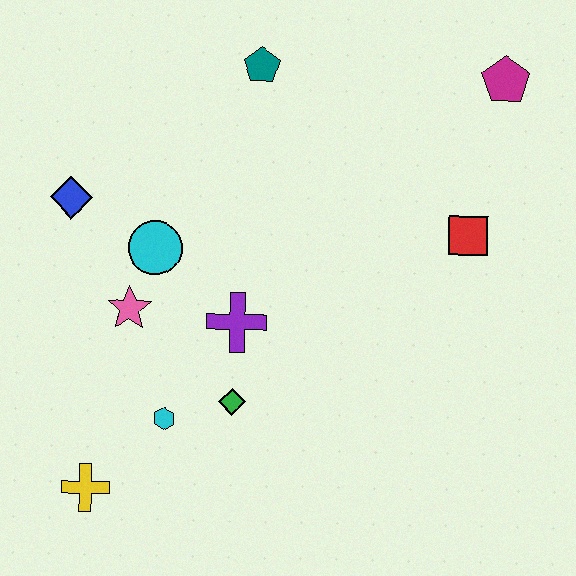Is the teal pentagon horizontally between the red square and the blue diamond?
Yes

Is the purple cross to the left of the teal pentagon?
Yes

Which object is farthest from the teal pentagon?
The yellow cross is farthest from the teal pentagon.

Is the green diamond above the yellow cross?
Yes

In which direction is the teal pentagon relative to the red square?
The teal pentagon is to the left of the red square.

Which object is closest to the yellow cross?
The cyan hexagon is closest to the yellow cross.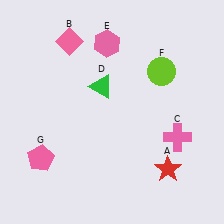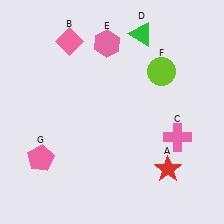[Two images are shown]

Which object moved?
The green triangle (D) moved up.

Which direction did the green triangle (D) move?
The green triangle (D) moved up.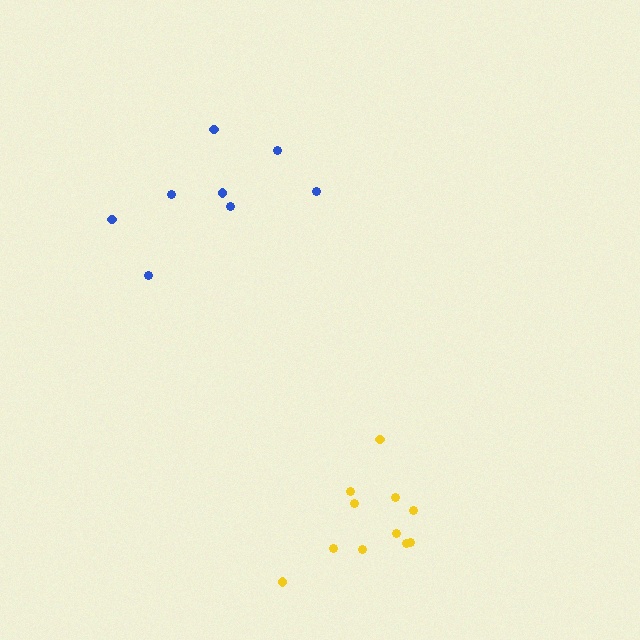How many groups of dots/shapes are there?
There are 2 groups.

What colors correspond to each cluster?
The clusters are colored: yellow, blue.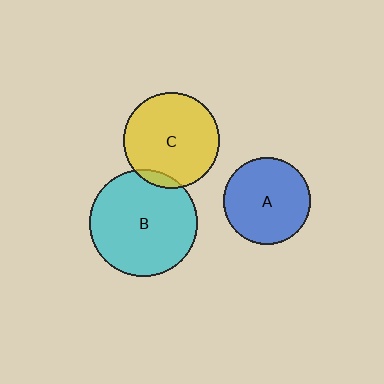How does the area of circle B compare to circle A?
Approximately 1.5 times.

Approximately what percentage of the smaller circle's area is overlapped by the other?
Approximately 5%.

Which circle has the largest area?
Circle B (cyan).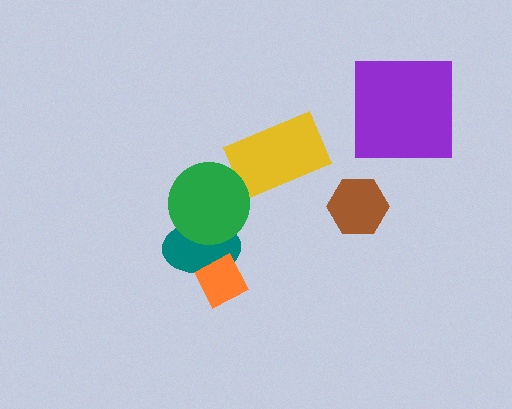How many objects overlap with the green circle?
1 object overlaps with the green circle.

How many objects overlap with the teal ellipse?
2 objects overlap with the teal ellipse.